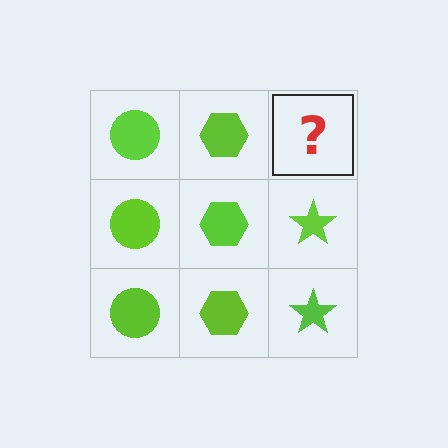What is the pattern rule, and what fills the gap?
The rule is that each column has a consistent shape. The gap should be filled with a lime star.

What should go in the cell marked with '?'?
The missing cell should contain a lime star.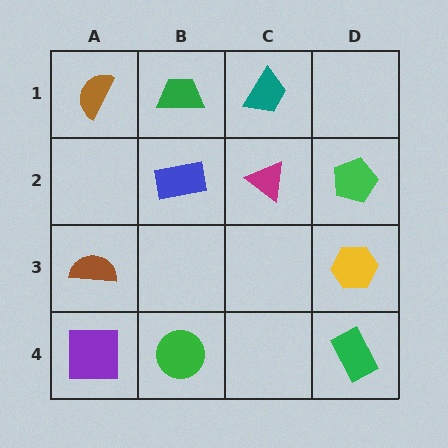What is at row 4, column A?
A purple square.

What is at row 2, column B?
A blue rectangle.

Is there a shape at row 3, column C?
No, that cell is empty.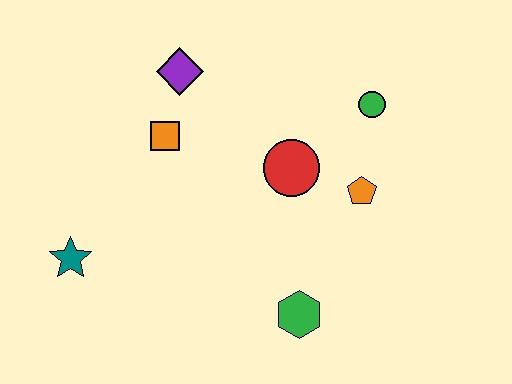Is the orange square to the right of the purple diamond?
No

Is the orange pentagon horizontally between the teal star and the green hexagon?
No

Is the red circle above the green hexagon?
Yes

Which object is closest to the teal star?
The orange square is closest to the teal star.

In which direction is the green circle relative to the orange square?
The green circle is to the right of the orange square.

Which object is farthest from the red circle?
The teal star is farthest from the red circle.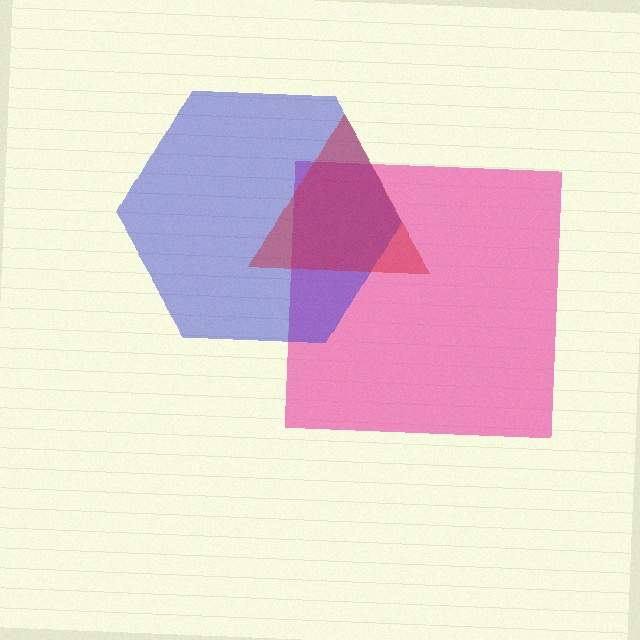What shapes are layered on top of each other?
The layered shapes are: a pink square, a blue hexagon, a red triangle.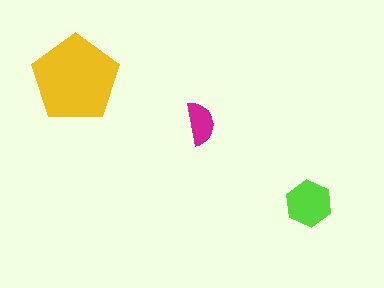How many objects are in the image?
There are 3 objects in the image.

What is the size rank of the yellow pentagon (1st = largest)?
1st.